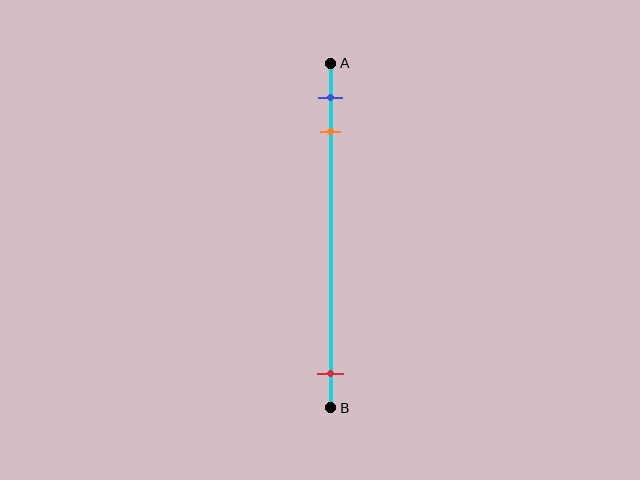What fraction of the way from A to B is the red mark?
The red mark is approximately 90% (0.9) of the way from A to B.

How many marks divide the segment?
There are 3 marks dividing the segment.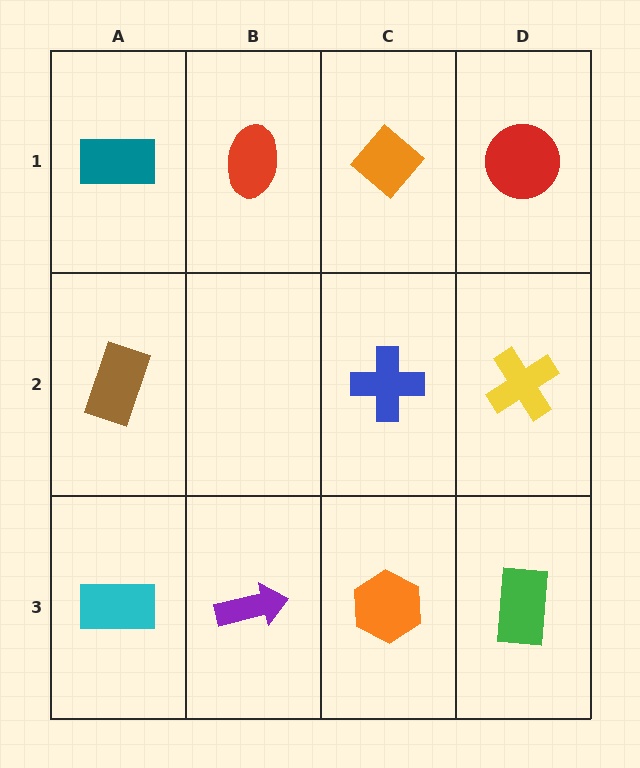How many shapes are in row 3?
4 shapes.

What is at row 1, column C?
An orange diamond.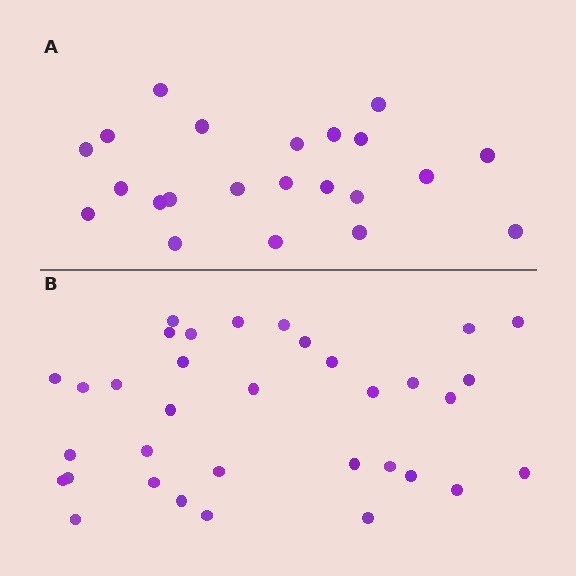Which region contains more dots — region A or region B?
Region B (the bottom region) has more dots.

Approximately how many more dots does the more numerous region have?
Region B has roughly 12 or so more dots than region A.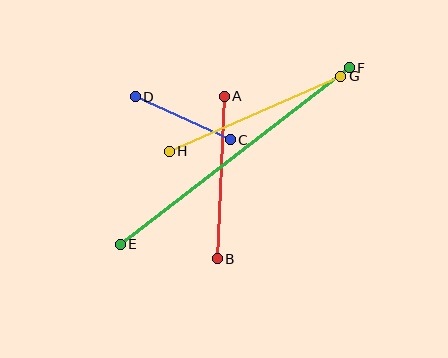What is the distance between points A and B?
The distance is approximately 163 pixels.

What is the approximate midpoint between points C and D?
The midpoint is at approximately (183, 118) pixels.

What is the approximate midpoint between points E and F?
The midpoint is at approximately (235, 156) pixels.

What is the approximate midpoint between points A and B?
The midpoint is at approximately (221, 178) pixels.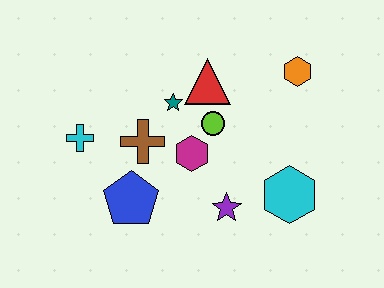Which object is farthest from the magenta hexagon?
The orange hexagon is farthest from the magenta hexagon.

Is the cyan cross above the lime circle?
No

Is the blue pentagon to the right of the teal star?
No